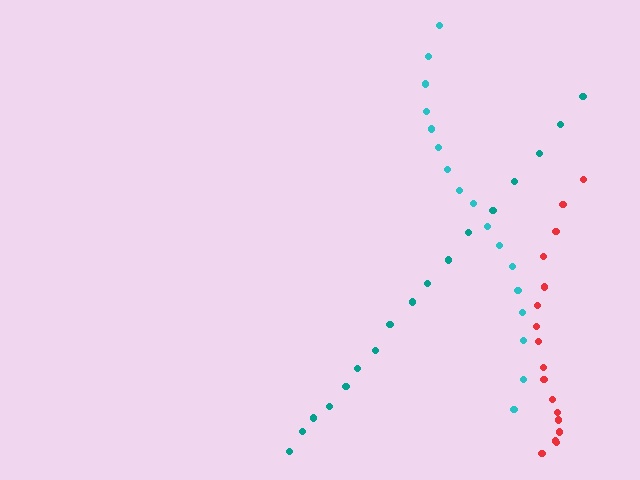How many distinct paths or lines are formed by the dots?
There are 3 distinct paths.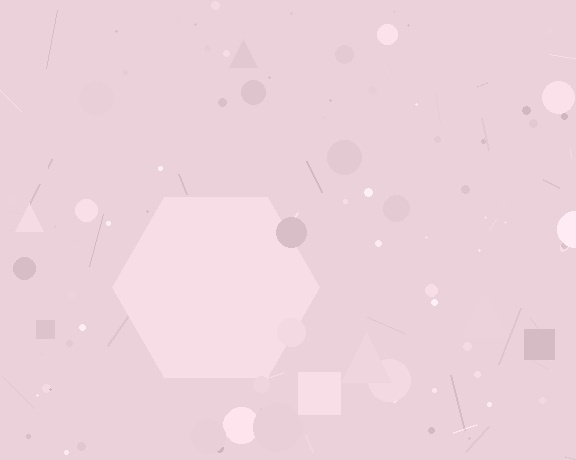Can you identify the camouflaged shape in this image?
The camouflaged shape is a hexagon.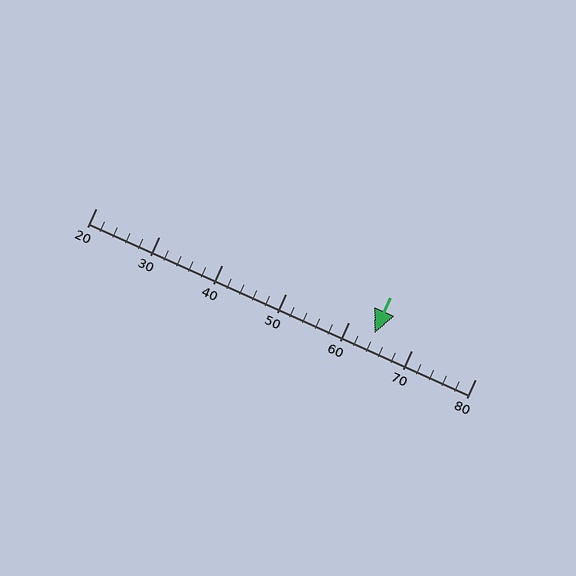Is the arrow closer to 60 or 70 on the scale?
The arrow is closer to 60.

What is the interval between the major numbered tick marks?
The major tick marks are spaced 10 units apart.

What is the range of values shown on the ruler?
The ruler shows values from 20 to 80.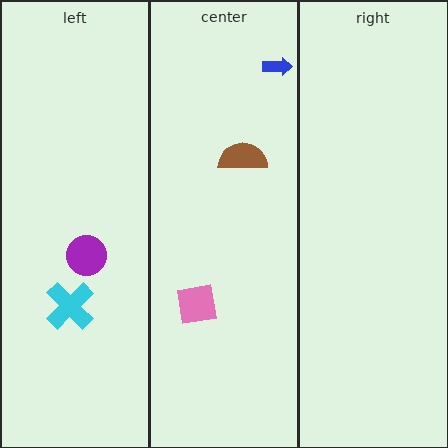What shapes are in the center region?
The blue arrow, the pink square, the brown semicircle.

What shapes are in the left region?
The purple circle, the cyan cross.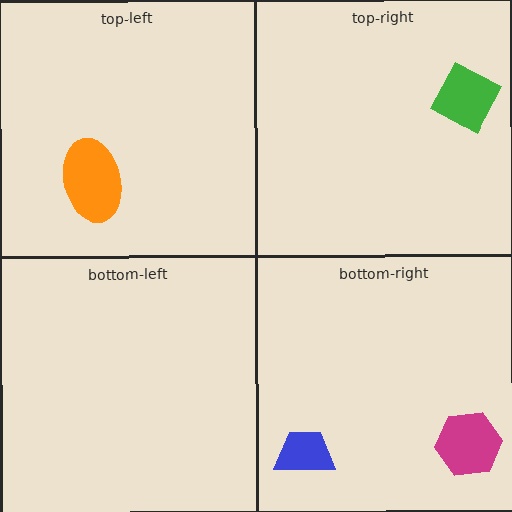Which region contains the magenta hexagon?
The bottom-right region.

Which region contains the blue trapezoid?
The bottom-right region.